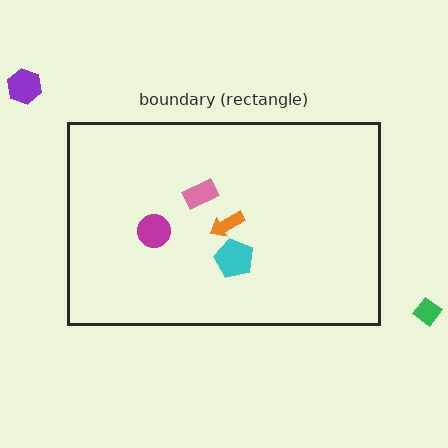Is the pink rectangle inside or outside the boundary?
Inside.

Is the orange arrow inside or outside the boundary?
Inside.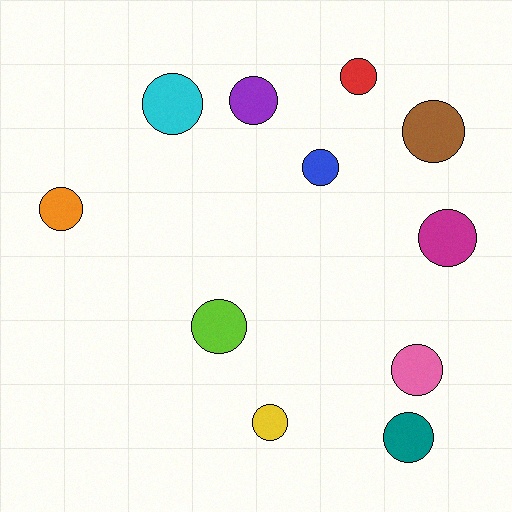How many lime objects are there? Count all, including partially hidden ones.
There is 1 lime object.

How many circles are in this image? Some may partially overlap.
There are 11 circles.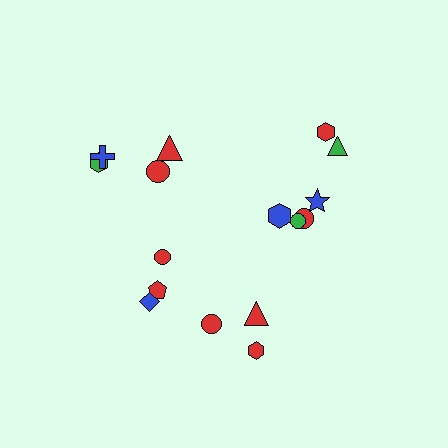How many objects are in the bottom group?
There are 6 objects.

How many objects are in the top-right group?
There are 6 objects.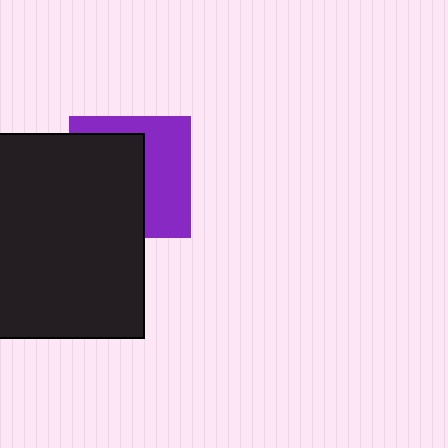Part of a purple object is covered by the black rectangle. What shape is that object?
It is a square.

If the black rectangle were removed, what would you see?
You would see the complete purple square.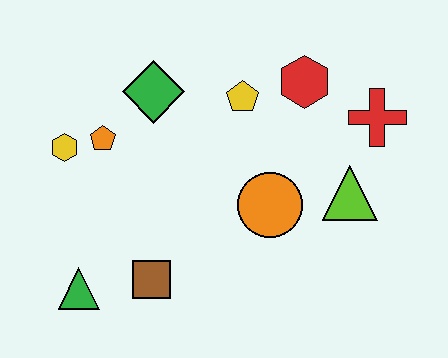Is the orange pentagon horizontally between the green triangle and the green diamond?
Yes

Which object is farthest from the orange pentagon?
The red cross is farthest from the orange pentagon.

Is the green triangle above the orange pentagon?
No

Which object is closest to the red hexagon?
The yellow pentagon is closest to the red hexagon.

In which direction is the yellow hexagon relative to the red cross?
The yellow hexagon is to the left of the red cross.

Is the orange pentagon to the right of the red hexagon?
No